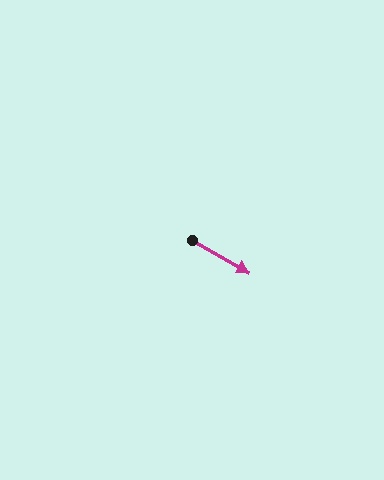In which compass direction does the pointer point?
Southeast.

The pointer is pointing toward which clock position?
Roughly 4 o'clock.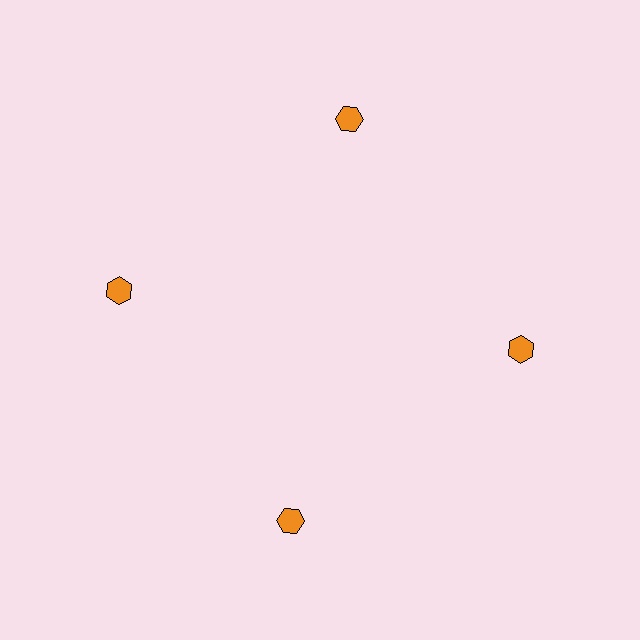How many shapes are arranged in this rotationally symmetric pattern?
There are 4 shapes, arranged in 4 groups of 1.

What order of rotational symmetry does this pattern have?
This pattern has 4-fold rotational symmetry.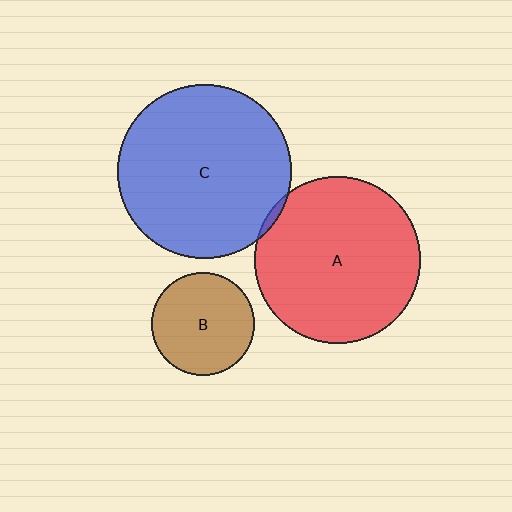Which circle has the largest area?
Circle C (blue).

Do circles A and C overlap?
Yes.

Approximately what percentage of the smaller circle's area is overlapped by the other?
Approximately 5%.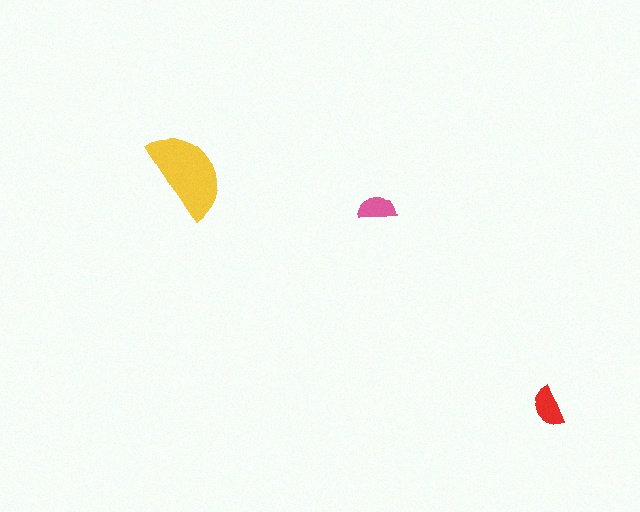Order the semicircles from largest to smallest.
the yellow one, the red one, the pink one.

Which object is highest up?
The yellow semicircle is topmost.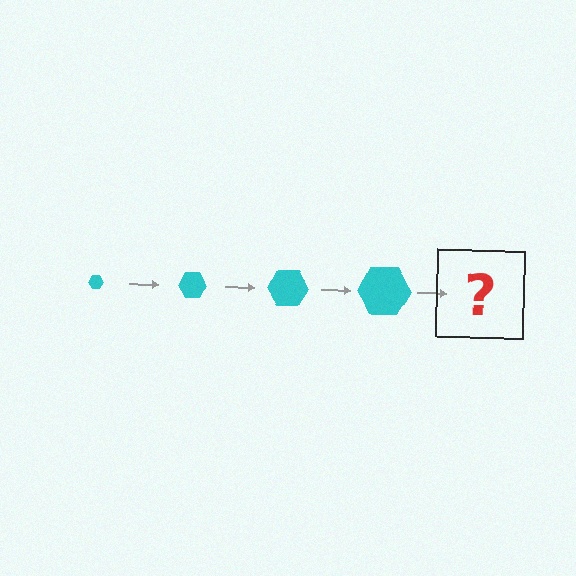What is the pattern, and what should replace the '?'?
The pattern is that the hexagon gets progressively larger each step. The '?' should be a cyan hexagon, larger than the previous one.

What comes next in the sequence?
The next element should be a cyan hexagon, larger than the previous one.